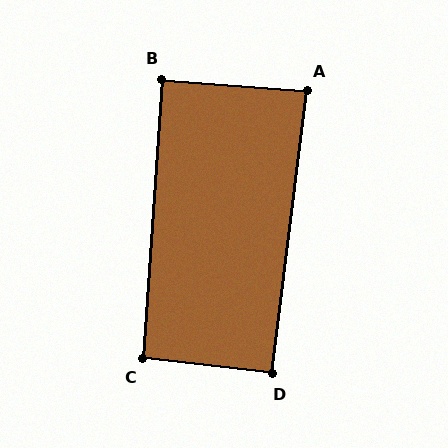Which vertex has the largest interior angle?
C, at approximately 93 degrees.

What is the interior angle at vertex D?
Approximately 90 degrees (approximately right).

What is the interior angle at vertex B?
Approximately 90 degrees (approximately right).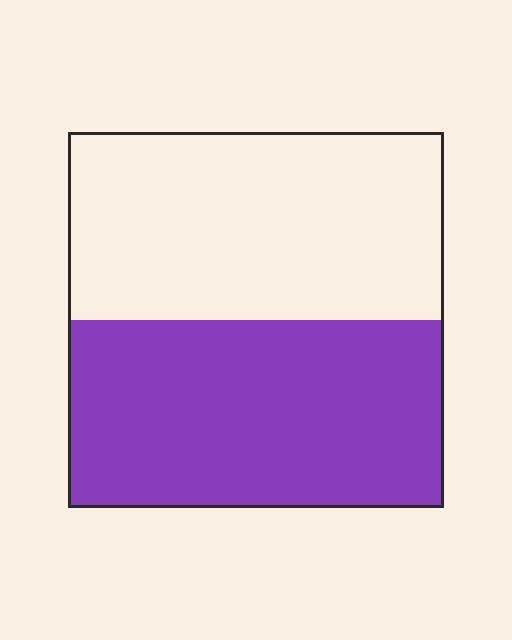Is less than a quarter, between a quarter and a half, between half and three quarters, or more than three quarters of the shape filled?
Between half and three quarters.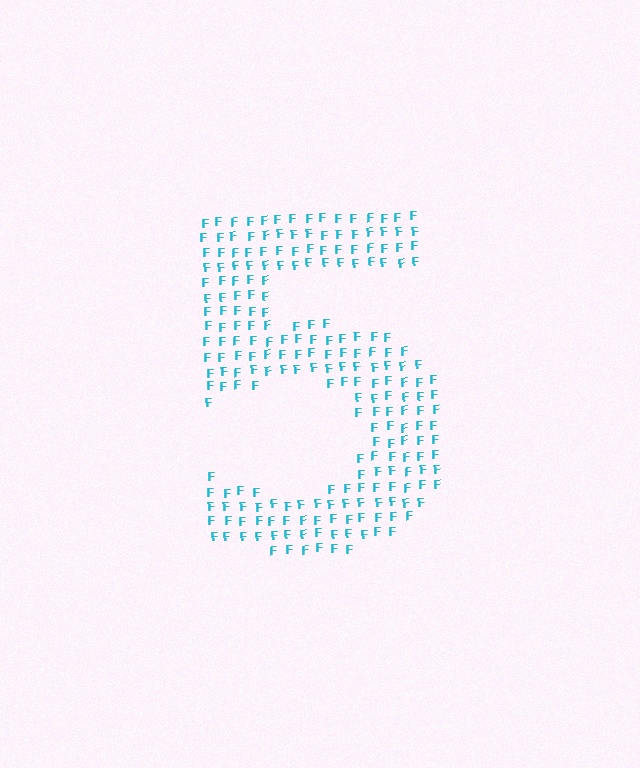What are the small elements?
The small elements are letter F's.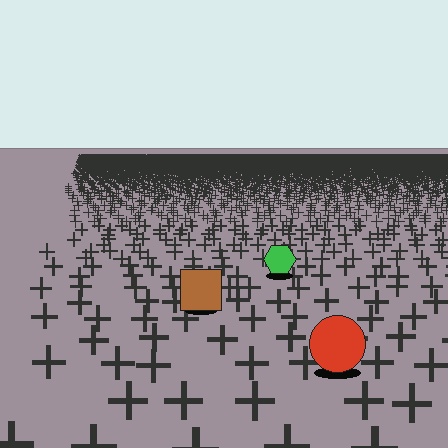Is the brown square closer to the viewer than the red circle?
No. The red circle is closer — you can tell from the texture gradient: the ground texture is coarser near it.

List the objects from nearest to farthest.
From nearest to farthest: the red circle, the brown square, the green hexagon.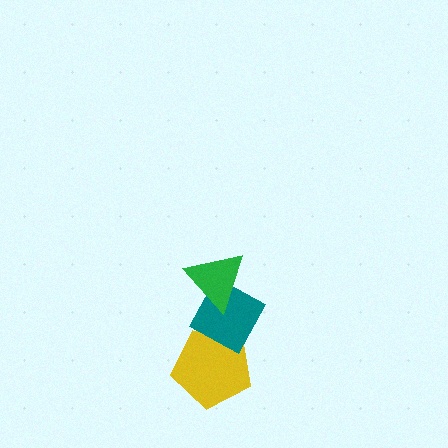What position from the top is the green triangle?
The green triangle is 1st from the top.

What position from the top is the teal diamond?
The teal diamond is 2nd from the top.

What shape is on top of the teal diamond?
The green triangle is on top of the teal diamond.